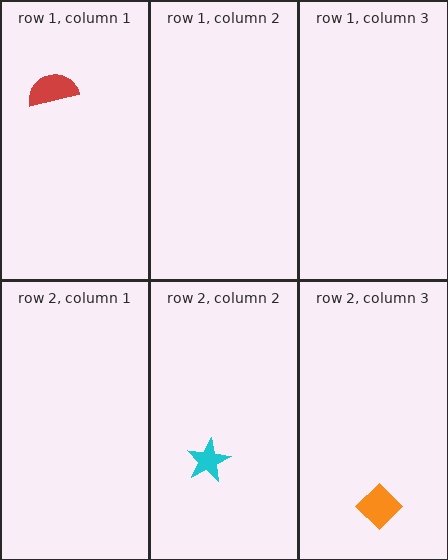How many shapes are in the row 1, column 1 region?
1.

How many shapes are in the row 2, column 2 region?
1.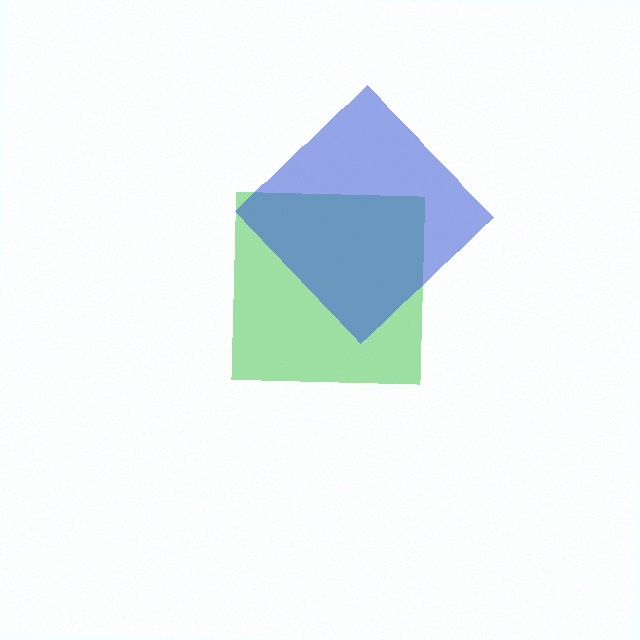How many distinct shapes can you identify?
There are 2 distinct shapes: a green square, a blue diamond.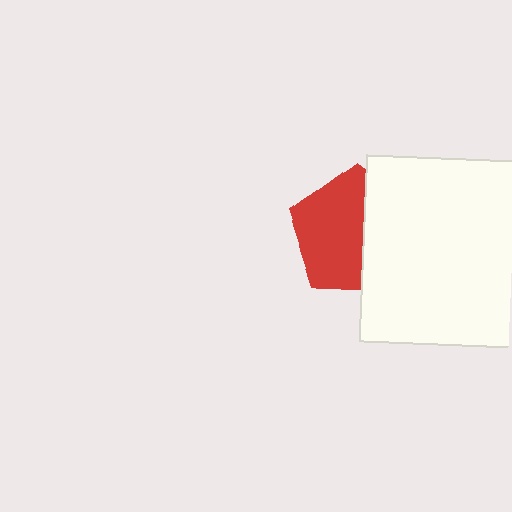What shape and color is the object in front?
The object in front is a white square.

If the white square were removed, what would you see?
You would see the complete red pentagon.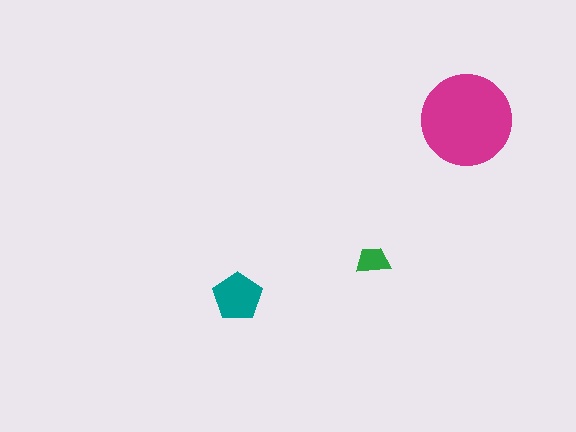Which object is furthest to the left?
The teal pentagon is leftmost.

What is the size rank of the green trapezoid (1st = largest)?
3rd.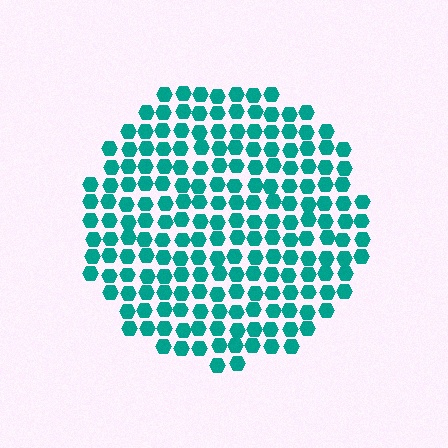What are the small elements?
The small elements are hexagons.